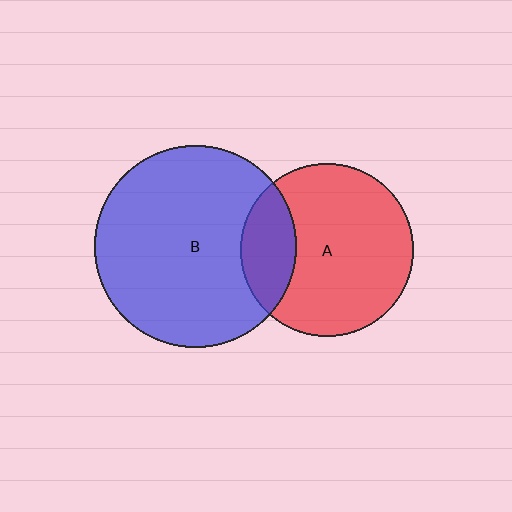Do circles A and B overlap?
Yes.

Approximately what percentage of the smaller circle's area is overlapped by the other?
Approximately 20%.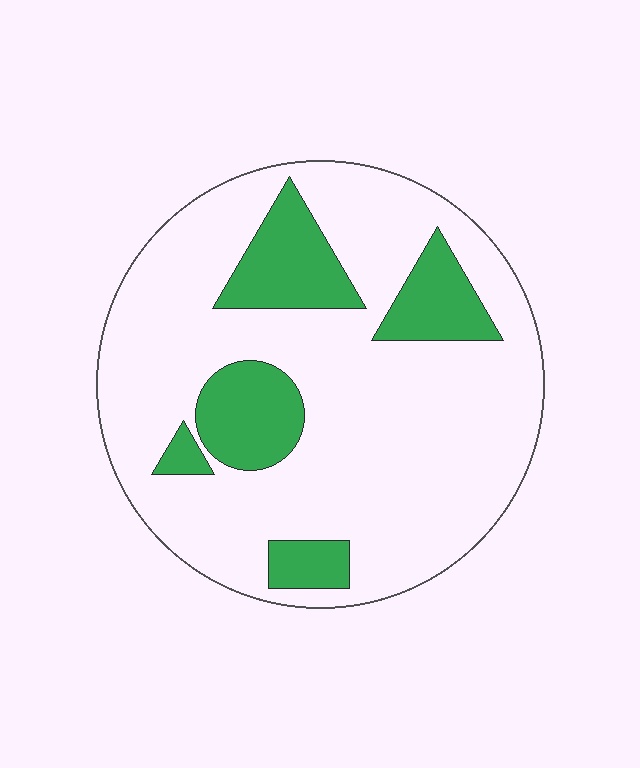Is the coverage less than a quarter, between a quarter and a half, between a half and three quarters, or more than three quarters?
Less than a quarter.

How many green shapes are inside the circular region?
5.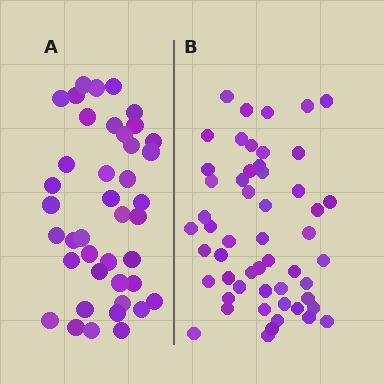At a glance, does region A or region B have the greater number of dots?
Region B (the right region) has more dots.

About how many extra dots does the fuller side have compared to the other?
Region B has roughly 12 or so more dots than region A.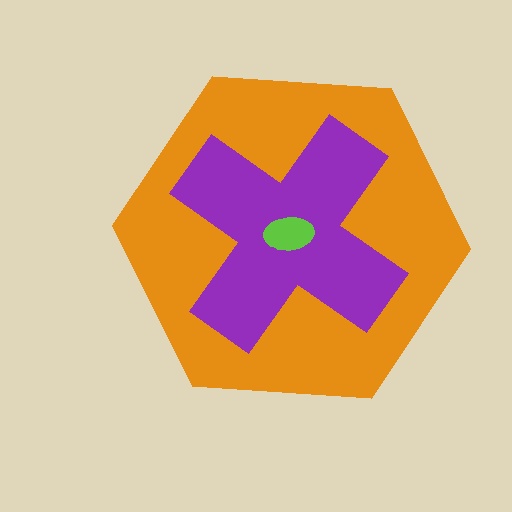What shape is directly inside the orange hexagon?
The purple cross.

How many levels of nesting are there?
3.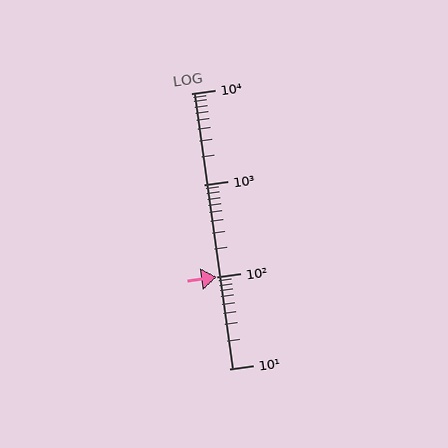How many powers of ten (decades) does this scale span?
The scale spans 3 decades, from 10 to 10000.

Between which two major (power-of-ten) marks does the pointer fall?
The pointer is between 100 and 1000.